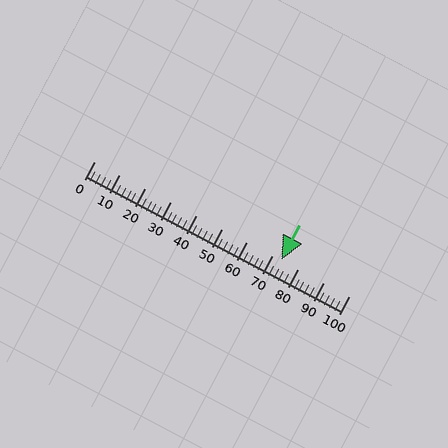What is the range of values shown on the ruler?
The ruler shows values from 0 to 100.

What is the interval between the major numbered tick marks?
The major tick marks are spaced 10 units apart.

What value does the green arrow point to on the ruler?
The green arrow points to approximately 74.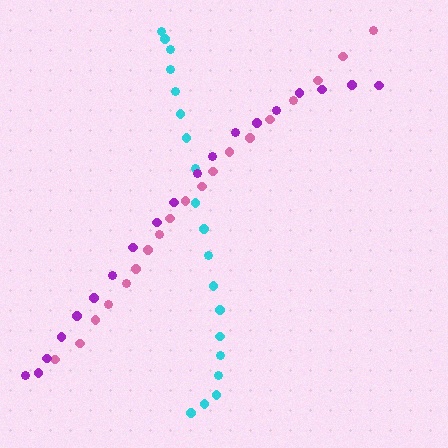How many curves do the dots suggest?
There are 3 distinct paths.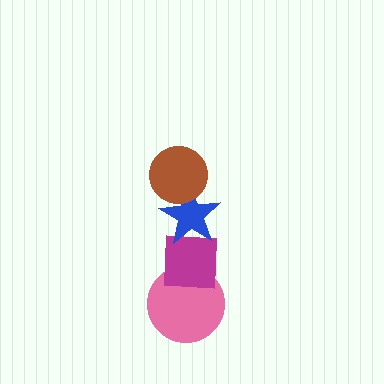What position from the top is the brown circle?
The brown circle is 1st from the top.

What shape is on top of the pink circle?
The magenta square is on top of the pink circle.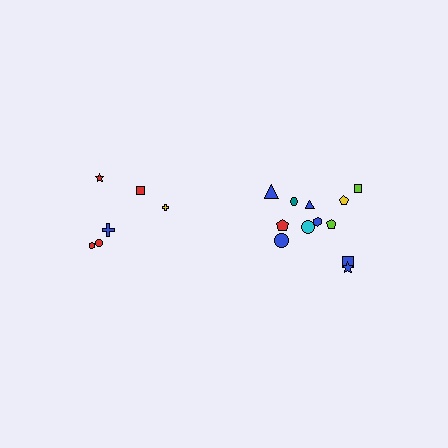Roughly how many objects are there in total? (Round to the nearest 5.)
Roughly 20 objects in total.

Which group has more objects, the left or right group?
The right group.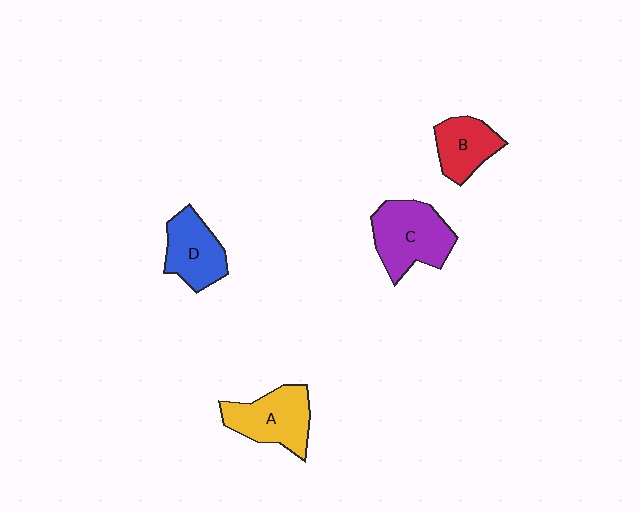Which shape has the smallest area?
Shape B (red).